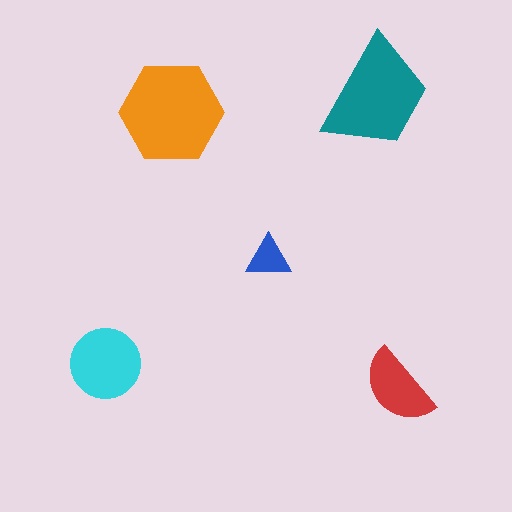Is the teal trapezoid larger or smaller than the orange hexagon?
Smaller.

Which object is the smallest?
The blue triangle.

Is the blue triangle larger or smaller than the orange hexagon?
Smaller.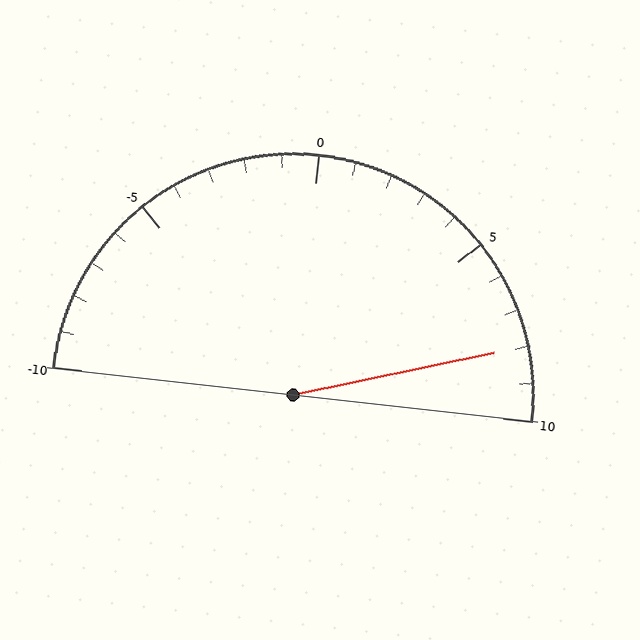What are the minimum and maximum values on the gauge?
The gauge ranges from -10 to 10.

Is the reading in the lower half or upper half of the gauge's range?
The reading is in the upper half of the range (-10 to 10).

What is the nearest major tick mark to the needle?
The nearest major tick mark is 10.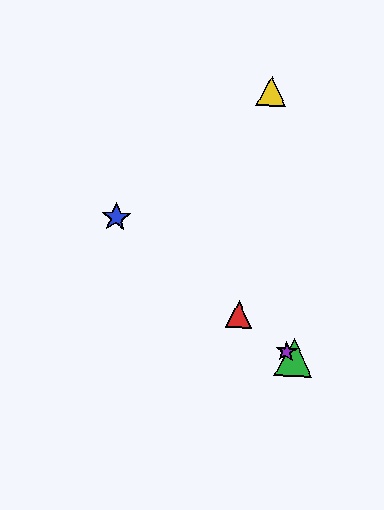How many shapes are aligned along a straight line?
4 shapes (the red triangle, the blue star, the green triangle, the purple star) are aligned along a straight line.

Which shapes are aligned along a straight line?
The red triangle, the blue star, the green triangle, the purple star are aligned along a straight line.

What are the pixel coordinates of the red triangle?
The red triangle is at (239, 314).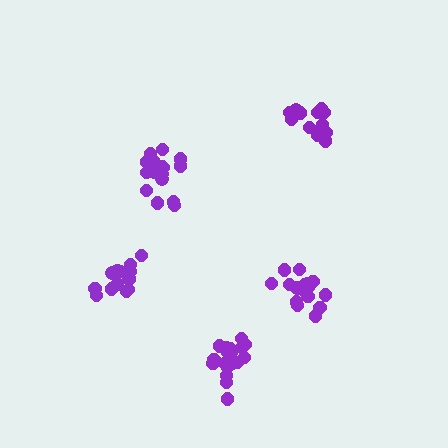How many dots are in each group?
Group 1: 18 dots, Group 2: 19 dots, Group 3: 15 dots, Group 4: 17 dots, Group 5: 20 dots (89 total).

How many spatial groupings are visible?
There are 5 spatial groupings.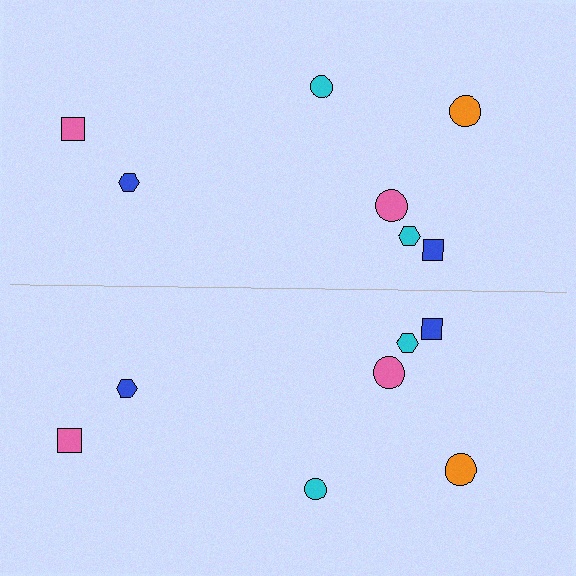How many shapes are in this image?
There are 14 shapes in this image.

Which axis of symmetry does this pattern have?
The pattern has a horizontal axis of symmetry running through the center of the image.